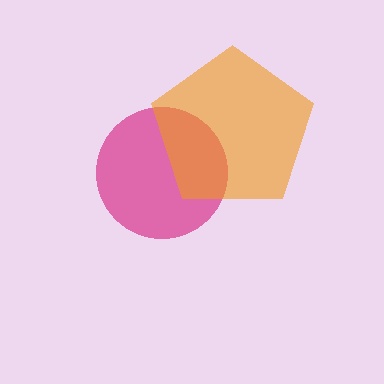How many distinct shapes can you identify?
There are 2 distinct shapes: a magenta circle, an orange pentagon.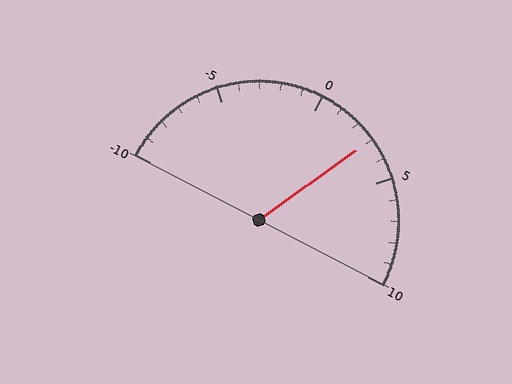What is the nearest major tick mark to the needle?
The nearest major tick mark is 5.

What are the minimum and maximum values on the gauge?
The gauge ranges from -10 to 10.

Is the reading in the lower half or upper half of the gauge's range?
The reading is in the upper half of the range (-10 to 10).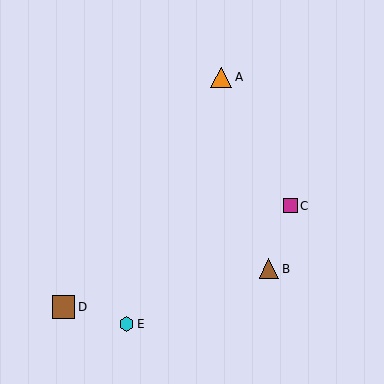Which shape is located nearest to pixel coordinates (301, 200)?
The magenta square (labeled C) at (290, 206) is nearest to that location.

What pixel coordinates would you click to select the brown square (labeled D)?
Click at (64, 307) to select the brown square D.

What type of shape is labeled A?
Shape A is an orange triangle.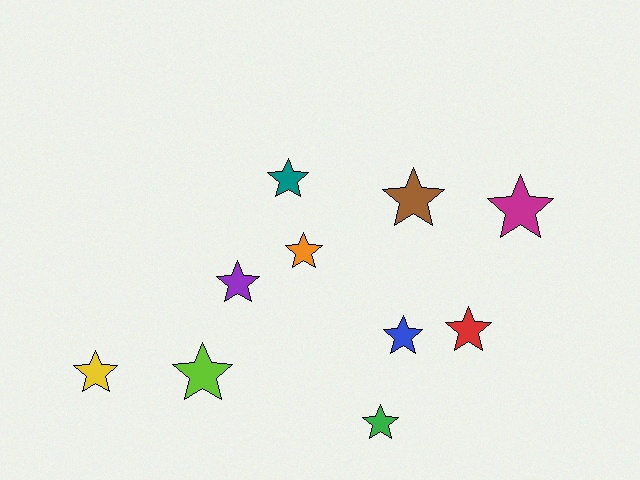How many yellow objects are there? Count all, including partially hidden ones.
There is 1 yellow object.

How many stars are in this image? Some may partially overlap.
There are 10 stars.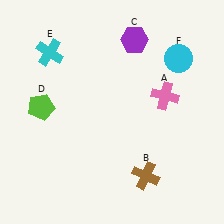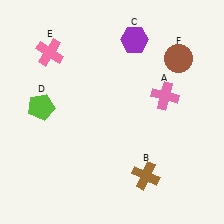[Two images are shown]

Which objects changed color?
E changed from cyan to pink. F changed from cyan to brown.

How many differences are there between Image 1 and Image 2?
There are 2 differences between the two images.